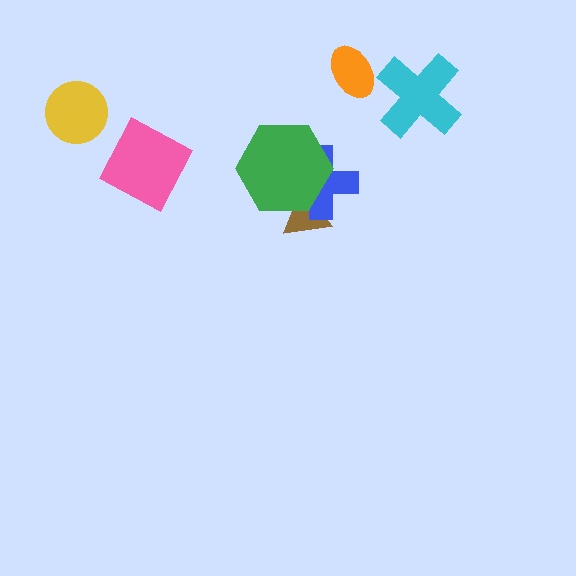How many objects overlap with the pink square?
0 objects overlap with the pink square.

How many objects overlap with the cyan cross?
0 objects overlap with the cyan cross.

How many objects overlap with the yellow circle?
0 objects overlap with the yellow circle.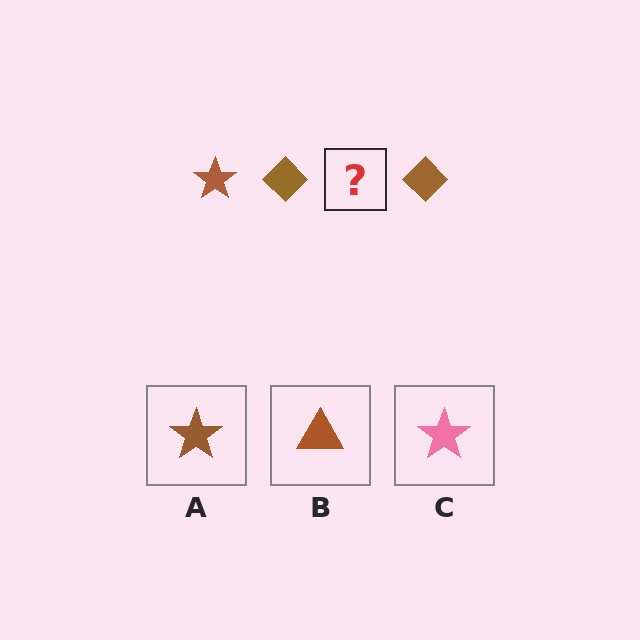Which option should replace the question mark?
Option A.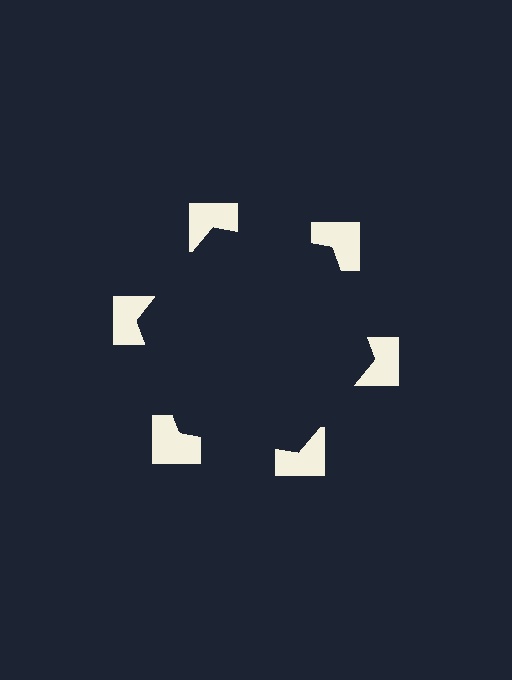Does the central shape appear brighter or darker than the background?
It typically appears slightly darker than the background, even though no actual brightness change is drawn.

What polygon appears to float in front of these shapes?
An illusory hexagon — its edges are inferred from the aligned wedge cuts in the notched squares, not physically drawn.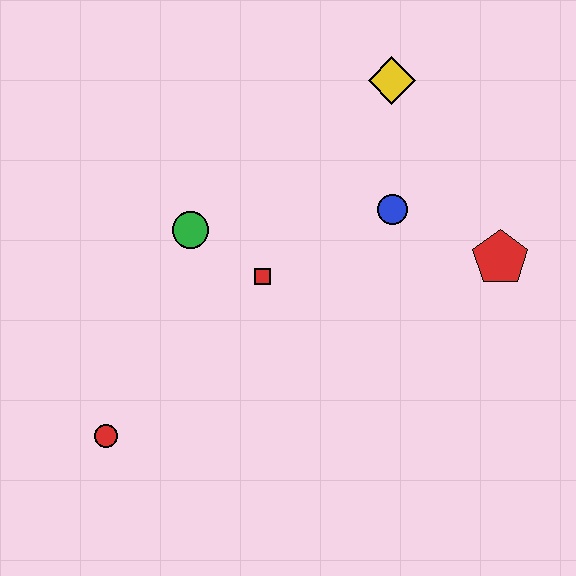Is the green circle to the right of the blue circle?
No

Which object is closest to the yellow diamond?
The blue circle is closest to the yellow diamond.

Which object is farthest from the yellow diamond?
The red circle is farthest from the yellow diamond.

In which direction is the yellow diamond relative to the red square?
The yellow diamond is above the red square.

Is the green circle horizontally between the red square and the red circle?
Yes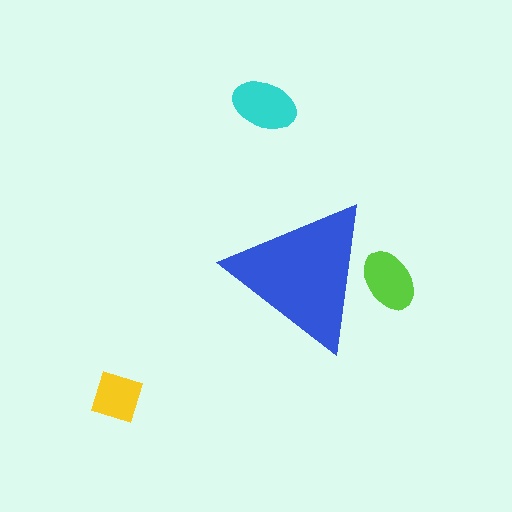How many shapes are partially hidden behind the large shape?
1 shape is partially hidden.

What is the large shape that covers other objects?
A blue triangle.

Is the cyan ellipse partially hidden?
No, the cyan ellipse is fully visible.